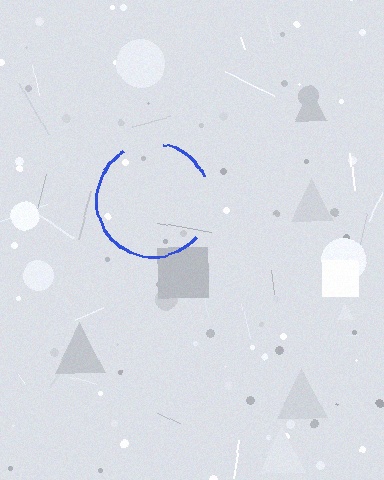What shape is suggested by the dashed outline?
The dashed outline suggests a circle.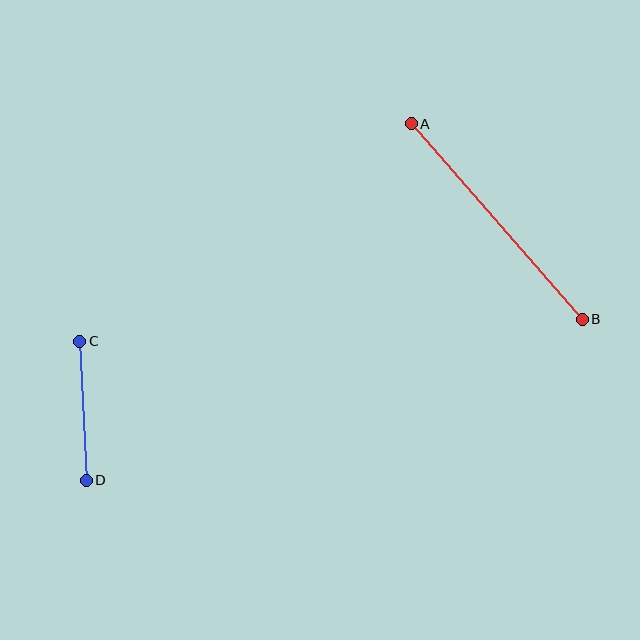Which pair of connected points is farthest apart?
Points A and B are farthest apart.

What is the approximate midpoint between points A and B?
The midpoint is at approximately (497, 221) pixels.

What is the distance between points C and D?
The distance is approximately 139 pixels.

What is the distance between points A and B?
The distance is approximately 259 pixels.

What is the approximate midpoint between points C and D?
The midpoint is at approximately (83, 411) pixels.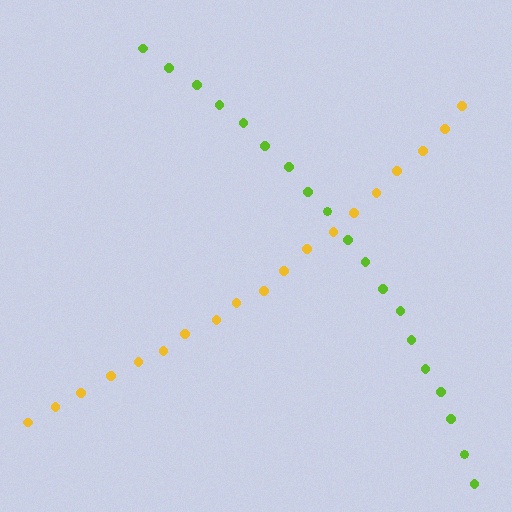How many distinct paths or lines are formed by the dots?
There are 2 distinct paths.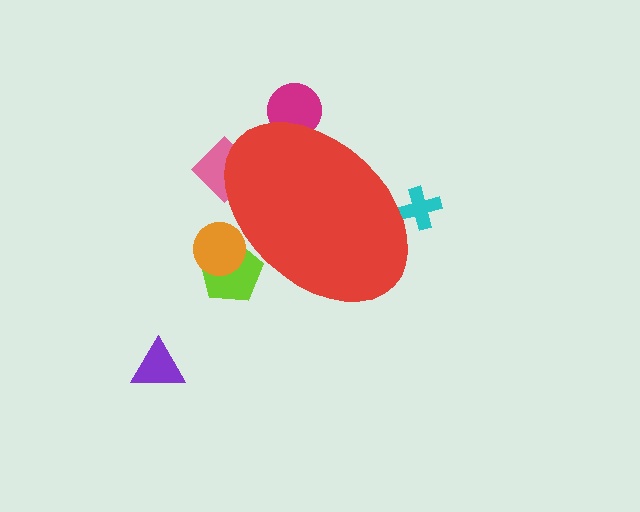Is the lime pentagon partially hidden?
Yes, the lime pentagon is partially hidden behind the red ellipse.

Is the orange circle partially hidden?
Yes, the orange circle is partially hidden behind the red ellipse.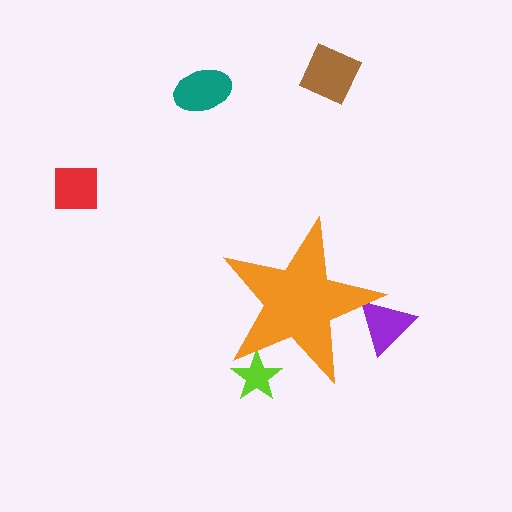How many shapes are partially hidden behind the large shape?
2 shapes are partially hidden.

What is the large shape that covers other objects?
An orange star.